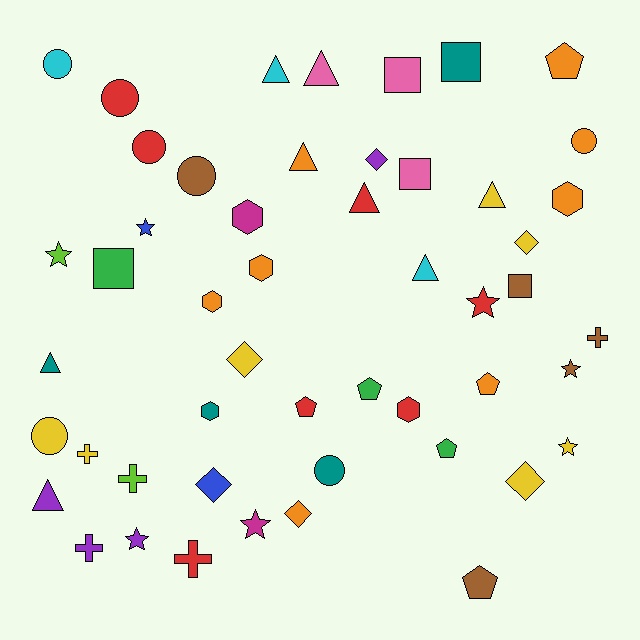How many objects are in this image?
There are 50 objects.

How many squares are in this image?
There are 5 squares.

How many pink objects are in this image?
There are 3 pink objects.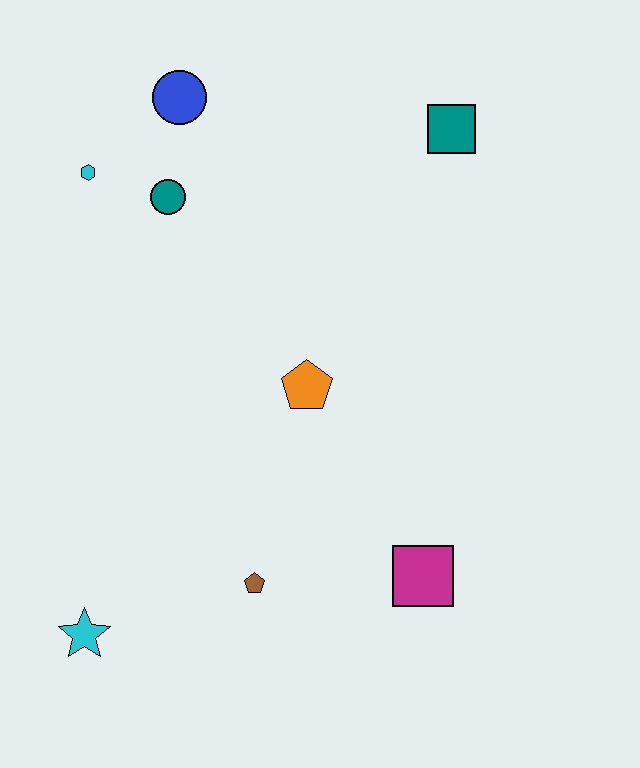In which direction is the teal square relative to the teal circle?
The teal square is to the right of the teal circle.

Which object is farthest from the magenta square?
The blue circle is farthest from the magenta square.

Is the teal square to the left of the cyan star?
No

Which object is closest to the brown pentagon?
The magenta square is closest to the brown pentagon.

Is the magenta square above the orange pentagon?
No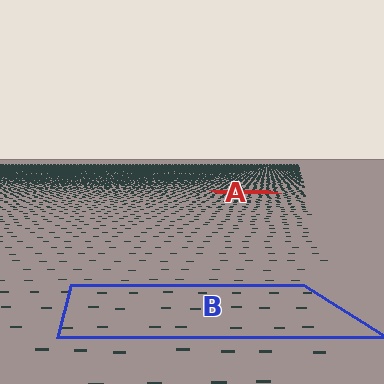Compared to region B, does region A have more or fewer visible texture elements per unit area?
Region A has more texture elements per unit area — they are packed more densely because it is farther away.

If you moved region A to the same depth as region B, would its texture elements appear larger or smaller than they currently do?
They would appear larger. At a closer depth, the same texture elements are projected at a bigger on-screen size.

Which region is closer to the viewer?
Region B is closer. The texture elements there are larger and more spread out.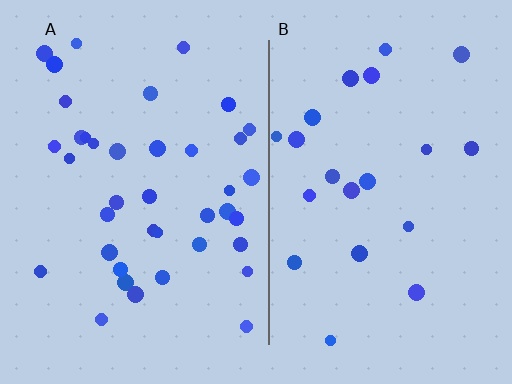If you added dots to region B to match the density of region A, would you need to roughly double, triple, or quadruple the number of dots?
Approximately double.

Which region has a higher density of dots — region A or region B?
A (the left).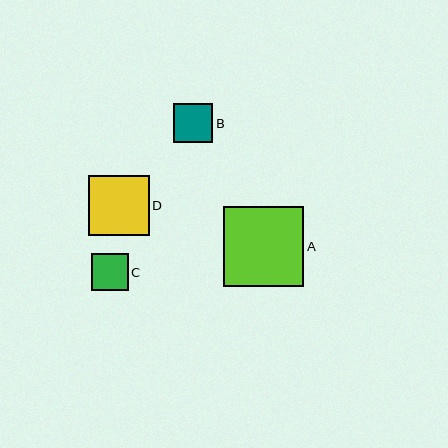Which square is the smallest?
Square C is the smallest with a size of approximately 36 pixels.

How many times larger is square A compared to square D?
Square A is approximately 1.3 times the size of square D.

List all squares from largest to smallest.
From largest to smallest: A, D, B, C.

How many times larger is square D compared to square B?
Square D is approximately 1.6 times the size of square B.